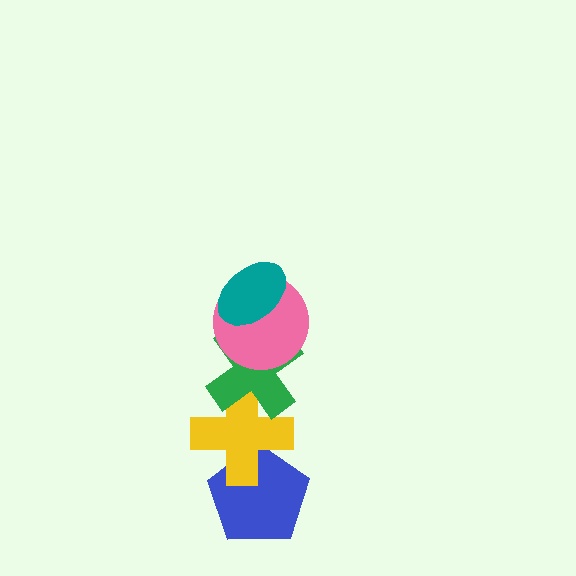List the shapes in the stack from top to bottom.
From top to bottom: the teal ellipse, the pink circle, the green cross, the yellow cross, the blue pentagon.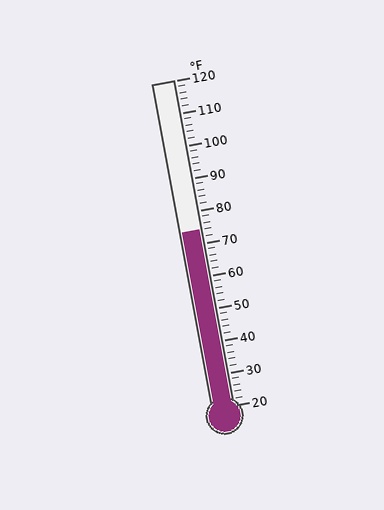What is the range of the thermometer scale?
The thermometer scale ranges from 20°F to 120°F.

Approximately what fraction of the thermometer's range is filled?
The thermometer is filled to approximately 55% of its range.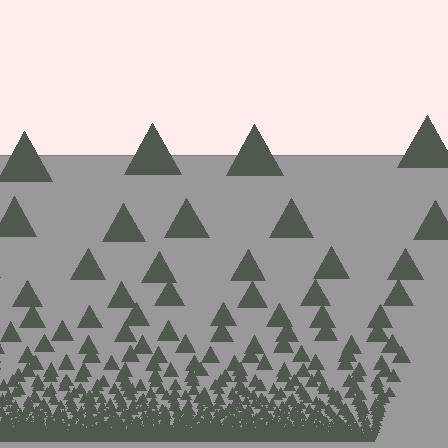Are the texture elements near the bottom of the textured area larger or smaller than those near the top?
Smaller. The gradient is inverted — elements near the bottom are smaller and denser.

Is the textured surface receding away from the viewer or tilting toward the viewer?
The surface appears to tilt toward the viewer. Texture elements get larger and sparser toward the top.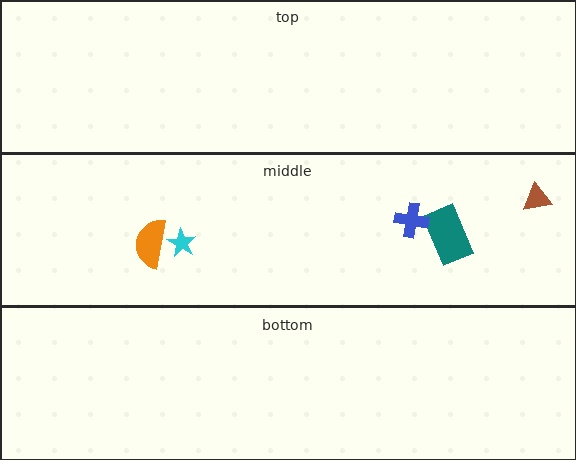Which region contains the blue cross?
The middle region.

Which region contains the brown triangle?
The middle region.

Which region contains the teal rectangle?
The middle region.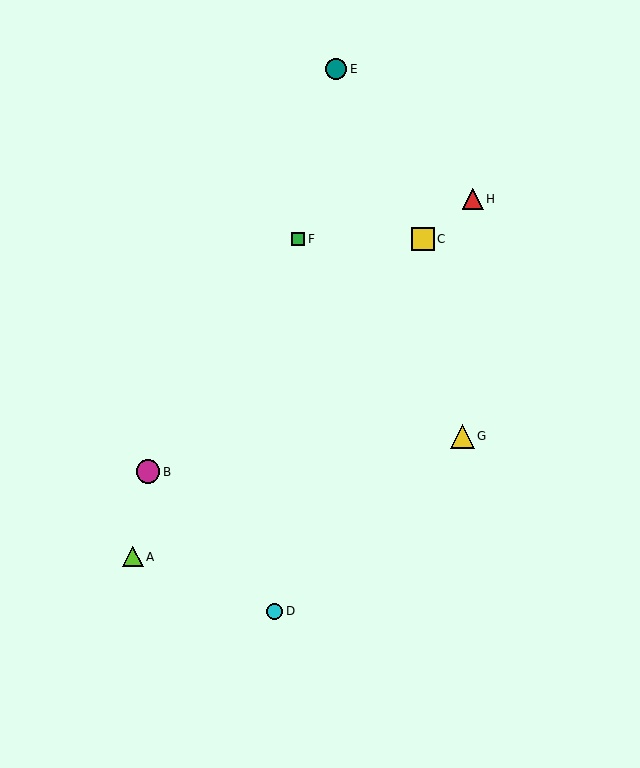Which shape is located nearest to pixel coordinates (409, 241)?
The yellow square (labeled C) at (423, 239) is nearest to that location.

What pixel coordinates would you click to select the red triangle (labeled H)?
Click at (473, 199) to select the red triangle H.